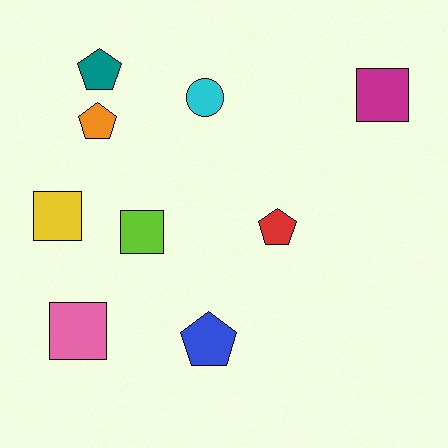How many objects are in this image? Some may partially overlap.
There are 9 objects.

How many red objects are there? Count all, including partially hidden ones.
There is 1 red object.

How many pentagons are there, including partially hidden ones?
There are 4 pentagons.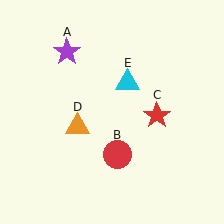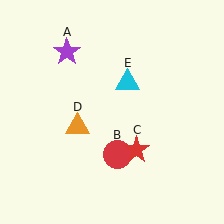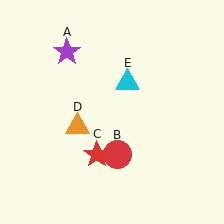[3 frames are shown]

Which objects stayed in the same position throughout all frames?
Purple star (object A) and red circle (object B) and orange triangle (object D) and cyan triangle (object E) remained stationary.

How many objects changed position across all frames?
1 object changed position: red star (object C).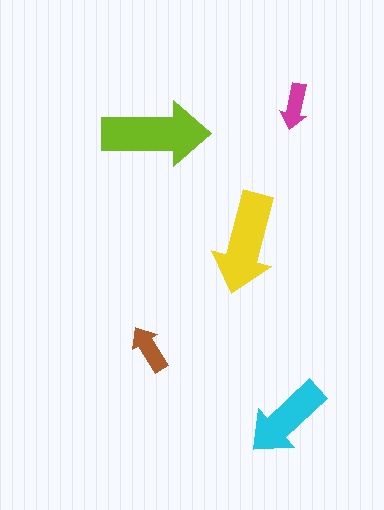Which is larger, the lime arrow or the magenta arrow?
The lime one.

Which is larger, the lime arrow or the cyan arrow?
The lime one.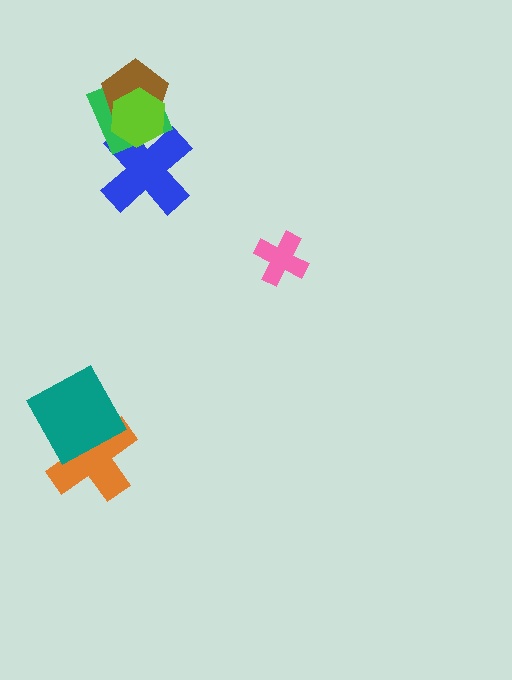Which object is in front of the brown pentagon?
The lime hexagon is in front of the brown pentagon.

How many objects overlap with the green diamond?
3 objects overlap with the green diamond.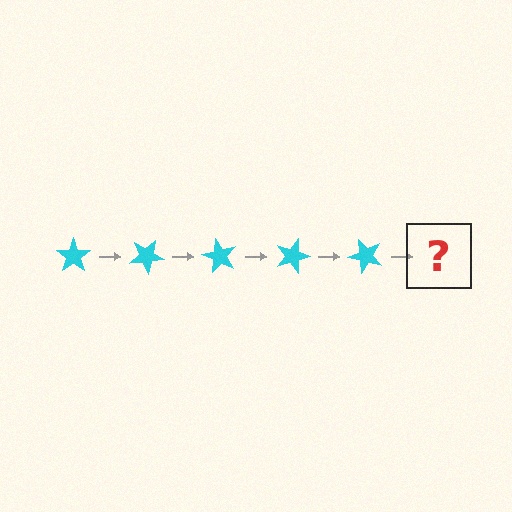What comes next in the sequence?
The next element should be a cyan star rotated 150 degrees.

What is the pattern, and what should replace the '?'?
The pattern is that the star rotates 30 degrees each step. The '?' should be a cyan star rotated 150 degrees.